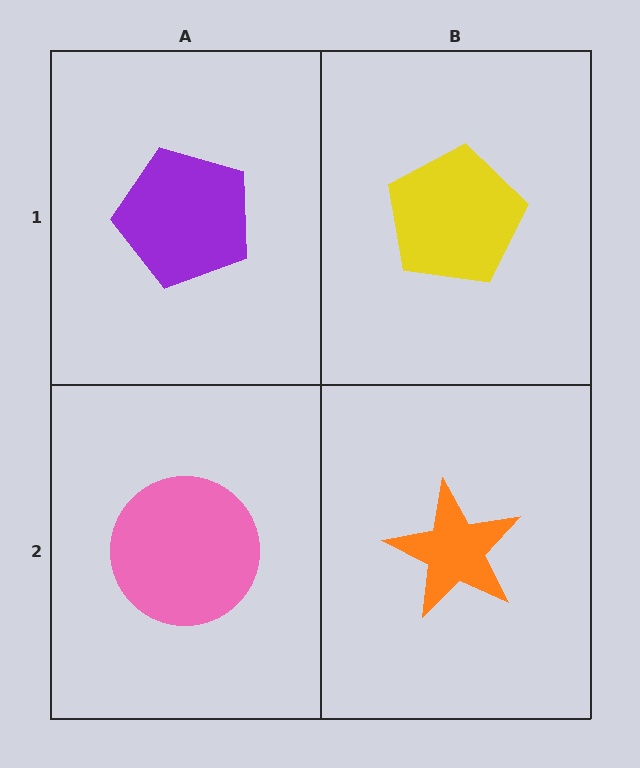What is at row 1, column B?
A yellow pentagon.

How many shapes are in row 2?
2 shapes.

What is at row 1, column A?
A purple pentagon.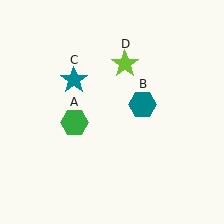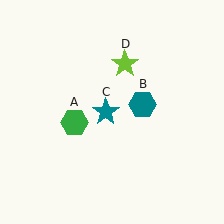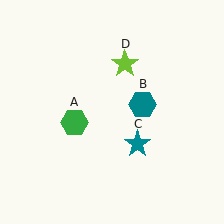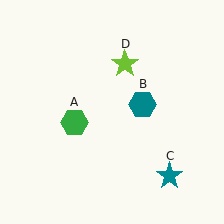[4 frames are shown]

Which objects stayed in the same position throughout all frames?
Green hexagon (object A) and teal hexagon (object B) and lime star (object D) remained stationary.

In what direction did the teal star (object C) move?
The teal star (object C) moved down and to the right.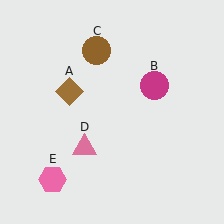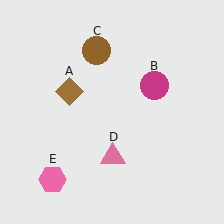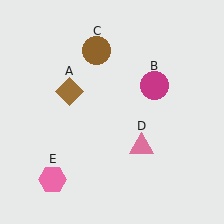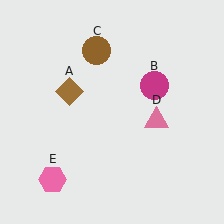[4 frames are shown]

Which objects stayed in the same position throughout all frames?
Brown diamond (object A) and magenta circle (object B) and brown circle (object C) and pink hexagon (object E) remained stationary.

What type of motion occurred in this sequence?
The pink triangle (object D) rotated counterclockwise around the center of the scene.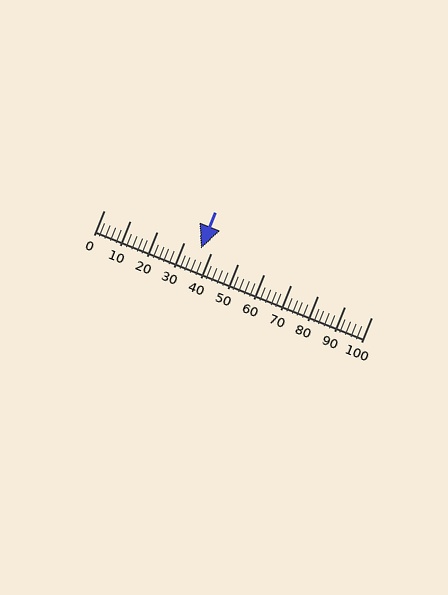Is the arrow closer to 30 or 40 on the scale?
The arrow is closer to 40.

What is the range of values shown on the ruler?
The ruler shows values from 0 to 100.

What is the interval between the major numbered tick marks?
The major tick marks are spaced 10 units apart.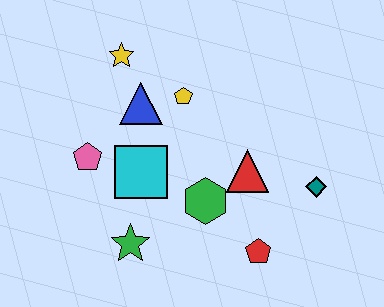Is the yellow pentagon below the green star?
No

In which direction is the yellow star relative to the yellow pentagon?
The yellow star is to the left of the yellow pentagon.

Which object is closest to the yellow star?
The blue triangle is closest to the yellow star.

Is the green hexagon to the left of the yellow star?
No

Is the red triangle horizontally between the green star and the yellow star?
No